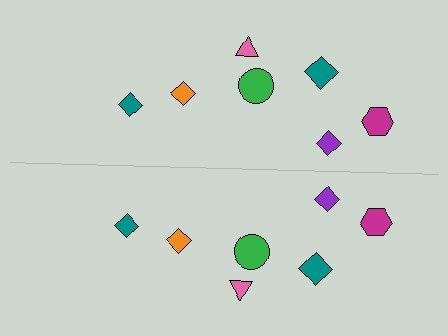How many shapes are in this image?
There are 14 shapes in this image.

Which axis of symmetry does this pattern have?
The pattern has a horizontal axis of symmetry running through the center of the image.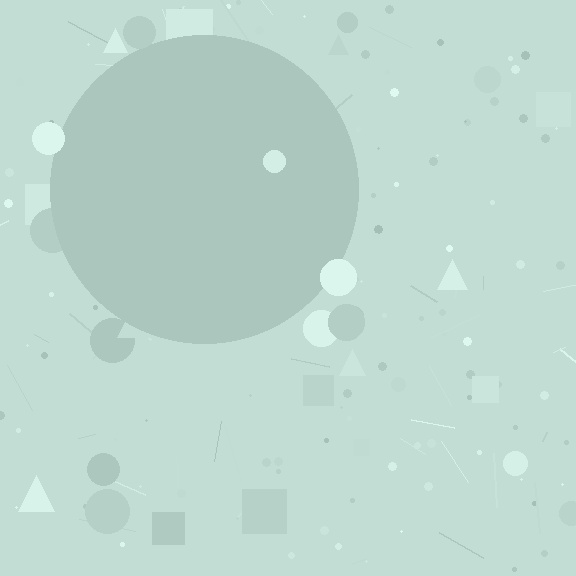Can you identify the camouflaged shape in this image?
The camouflaged shape is a circle.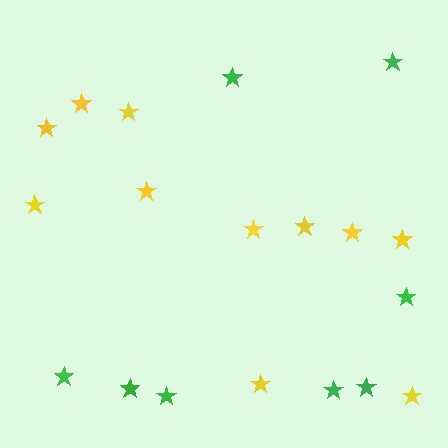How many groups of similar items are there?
There are 2 groups: one group of yellow stars (11) and one group of green stars (8).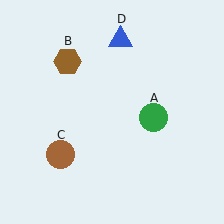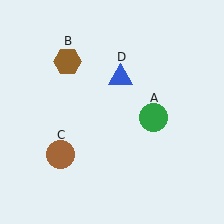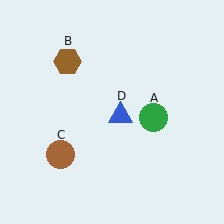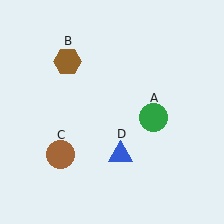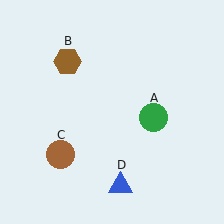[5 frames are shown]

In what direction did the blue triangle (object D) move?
The blue triangle (object D) moved down.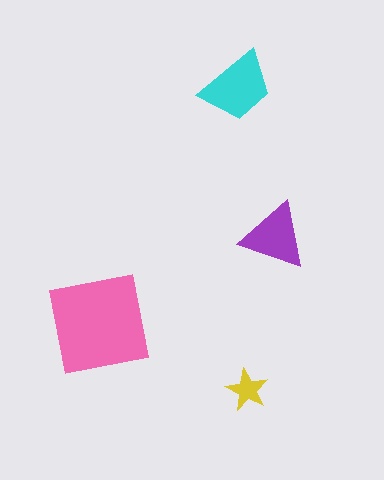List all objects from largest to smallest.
The pink square, the cyan trapezoid, the purple triangle, the yellow star.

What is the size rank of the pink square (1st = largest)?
1st.